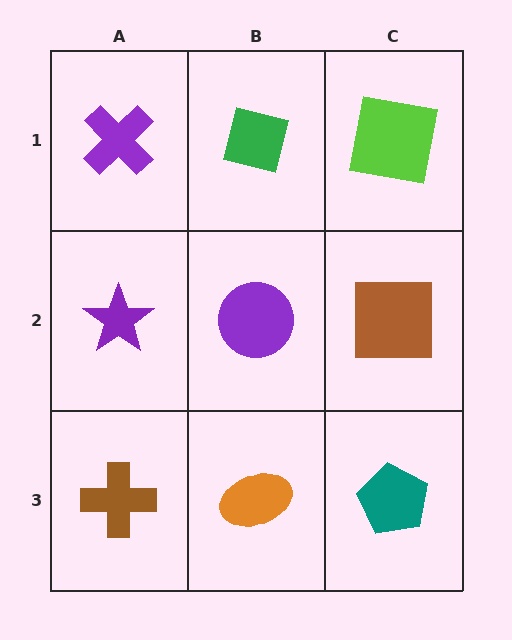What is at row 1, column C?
A lime square.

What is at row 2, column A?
A purple star.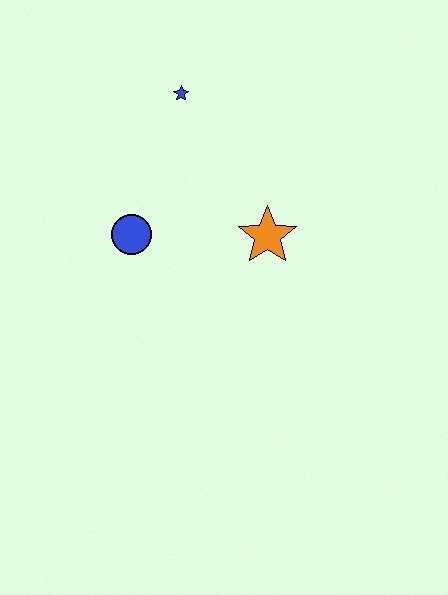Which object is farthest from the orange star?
The blue star is farthest from the orange star.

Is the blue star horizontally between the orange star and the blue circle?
Yes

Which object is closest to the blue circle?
The orange star is closest to the blue circle.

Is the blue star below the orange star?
No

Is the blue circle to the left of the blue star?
Yes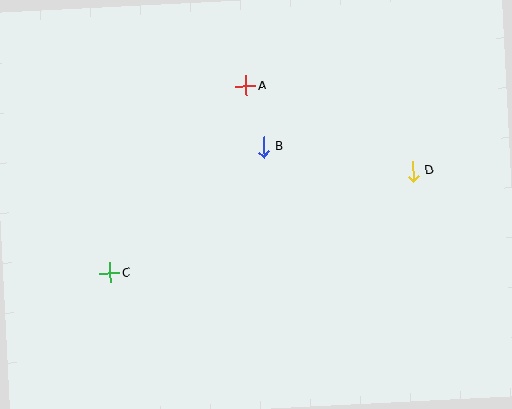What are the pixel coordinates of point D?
Point D is at (413, 171).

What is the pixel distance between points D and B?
The distance between D and B is 152 pixels.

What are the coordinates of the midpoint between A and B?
The midpoint between A and B is at (254, 116).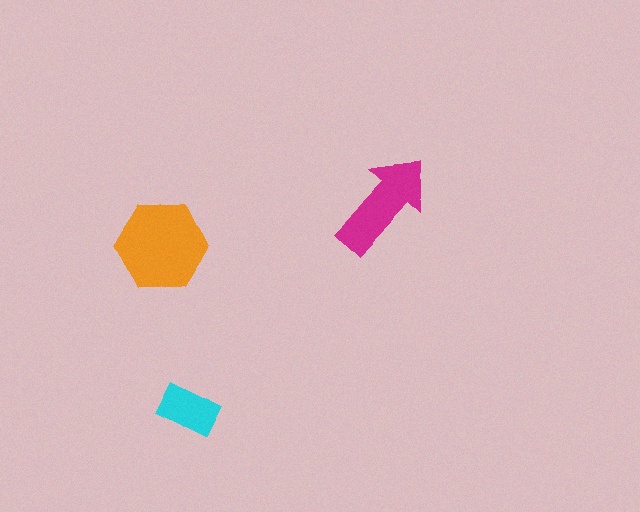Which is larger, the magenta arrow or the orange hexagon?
The orange hexagon.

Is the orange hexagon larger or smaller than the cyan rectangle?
Larger.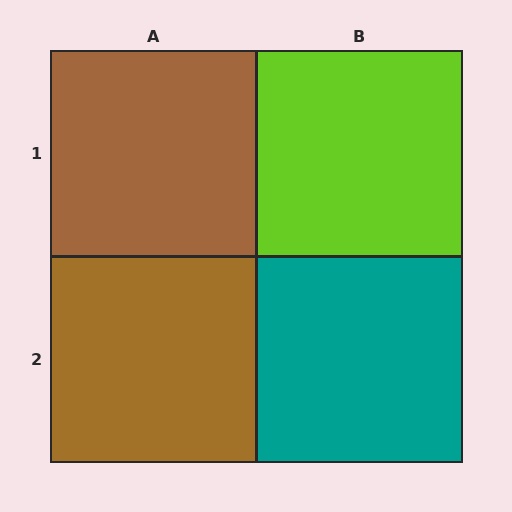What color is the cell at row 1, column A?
Brown.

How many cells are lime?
1 cell is lime.